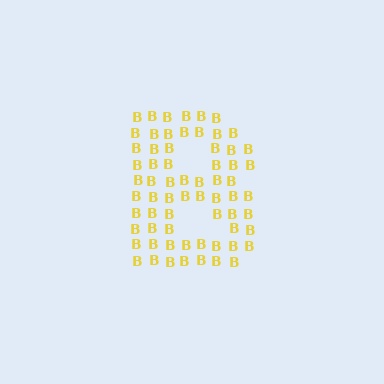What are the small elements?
The small elements are letter B's.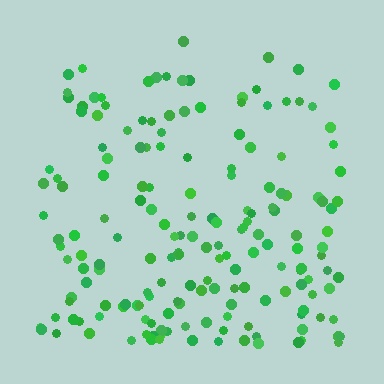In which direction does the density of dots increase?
From top to bottom, with the bottom side densest.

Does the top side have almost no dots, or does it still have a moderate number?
Still a moderate number, just noticeably fewer than the bottom.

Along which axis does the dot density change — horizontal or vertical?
Vertical.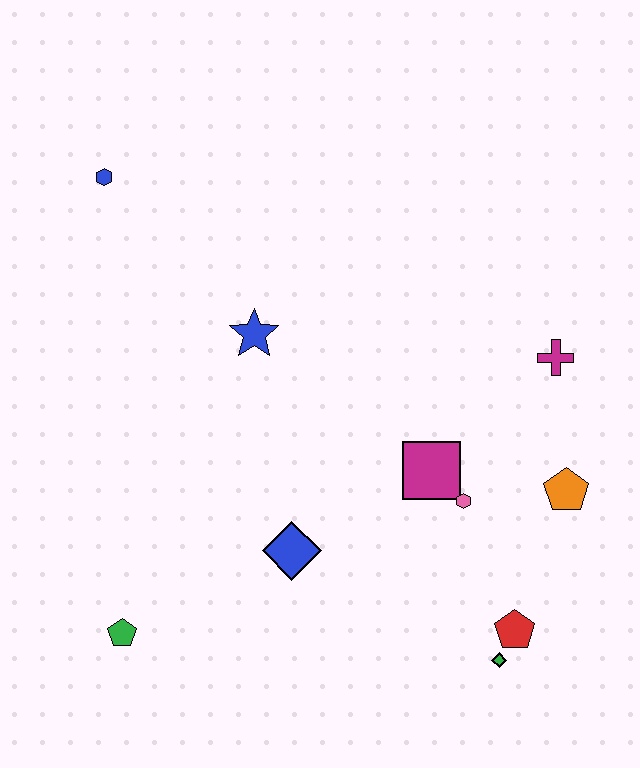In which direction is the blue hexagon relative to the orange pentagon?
The blue hexagon is to the left of the orange pentagon.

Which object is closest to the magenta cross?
The orange pentagon is closest to the magenta cross.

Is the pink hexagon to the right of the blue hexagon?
Yes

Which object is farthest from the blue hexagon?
The green diamond is farthest from the blue hexagon.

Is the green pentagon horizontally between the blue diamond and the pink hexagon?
No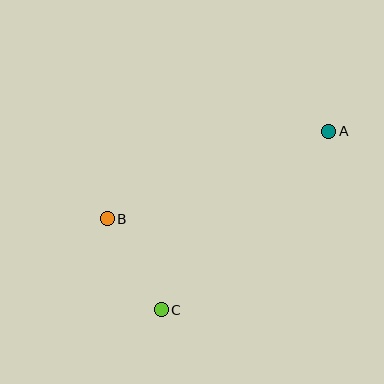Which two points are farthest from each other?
Points A and C are farthest from each other.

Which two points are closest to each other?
Points B and C are closest to each other.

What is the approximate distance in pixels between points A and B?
The distance between A and B is approximately 238 pixels.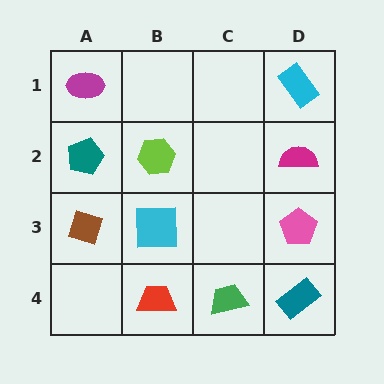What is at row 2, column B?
A lime hexagon.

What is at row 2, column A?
A teal pentagon.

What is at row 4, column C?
A green trapezoid.